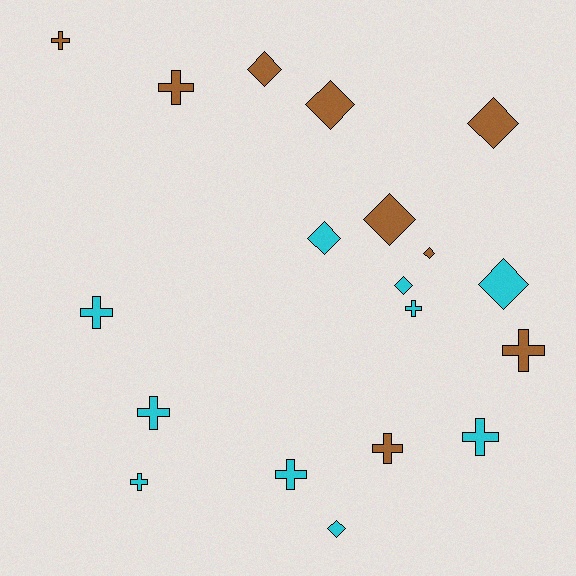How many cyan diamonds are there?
There are 4 cyan diamonds.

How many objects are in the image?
There are 19 objects.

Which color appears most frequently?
Cyan, with 10 objects.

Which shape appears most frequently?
Cross, with 10 objects.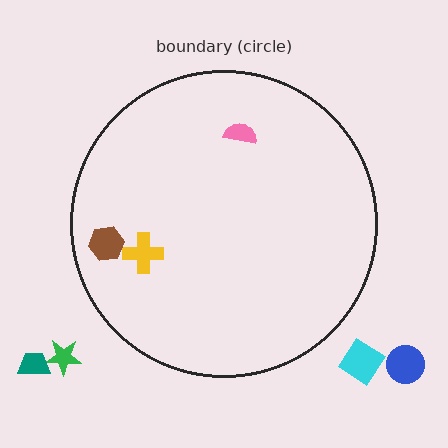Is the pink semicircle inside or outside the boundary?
Inside.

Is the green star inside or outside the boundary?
Outside.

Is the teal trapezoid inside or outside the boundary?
Outside.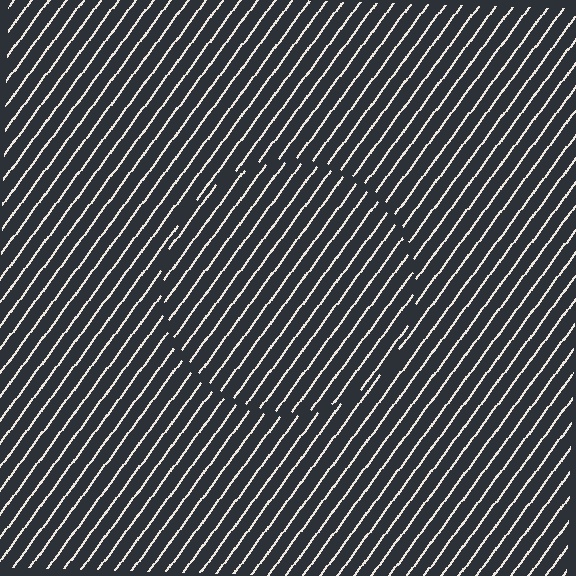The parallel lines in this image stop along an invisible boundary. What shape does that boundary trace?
An illusory circle. The interior of the shape contains the same grating, shifted by half a period — the contour is defined by the phase discontinuity where line-ends from the inner and outer gratings abut.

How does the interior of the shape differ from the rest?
The interior of the shape contains the same grating, shifted by half a period — the contour is defined by the phase discontinuity where line-ends from the inner and outer gratings abut.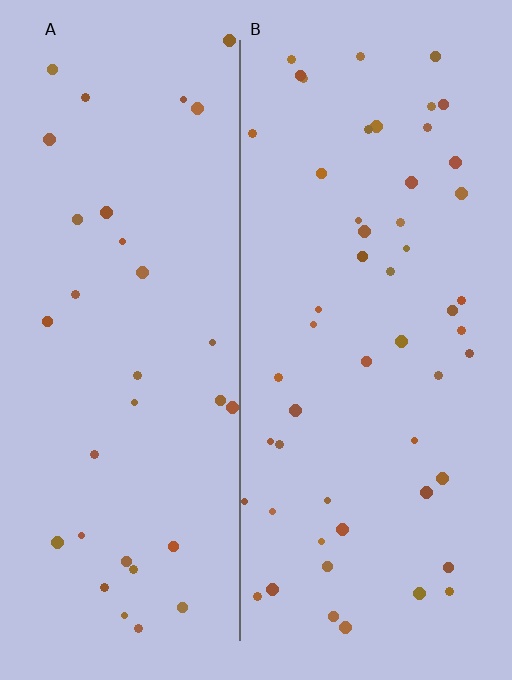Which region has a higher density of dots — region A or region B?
B (the right).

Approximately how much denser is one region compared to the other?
Approximately 1.6× — region B over region A.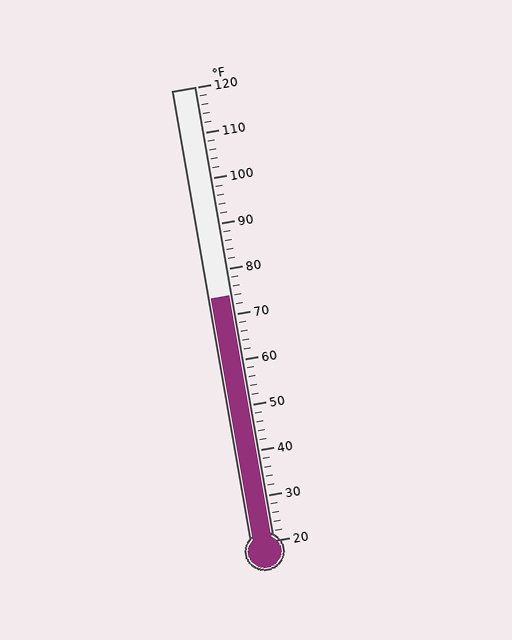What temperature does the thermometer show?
The thermometer shows approximately 74°F.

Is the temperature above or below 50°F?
The temperature is above 50°F.